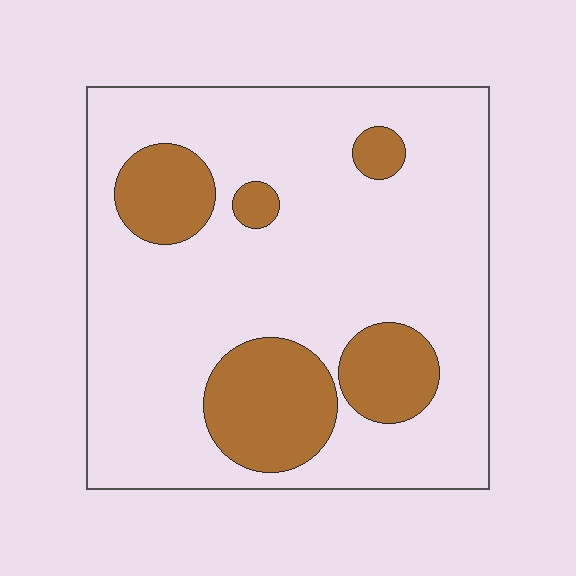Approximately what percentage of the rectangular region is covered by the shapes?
Approximately 20%.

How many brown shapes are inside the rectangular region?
5.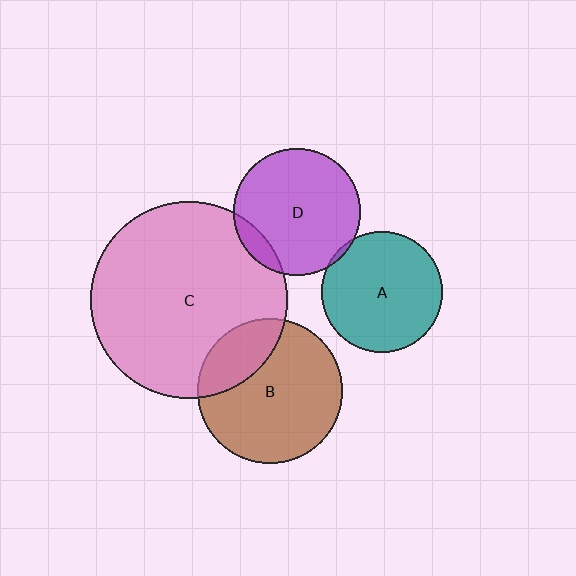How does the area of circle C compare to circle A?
Approximately 2.6 times.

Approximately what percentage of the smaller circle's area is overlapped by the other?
Approximately 5%.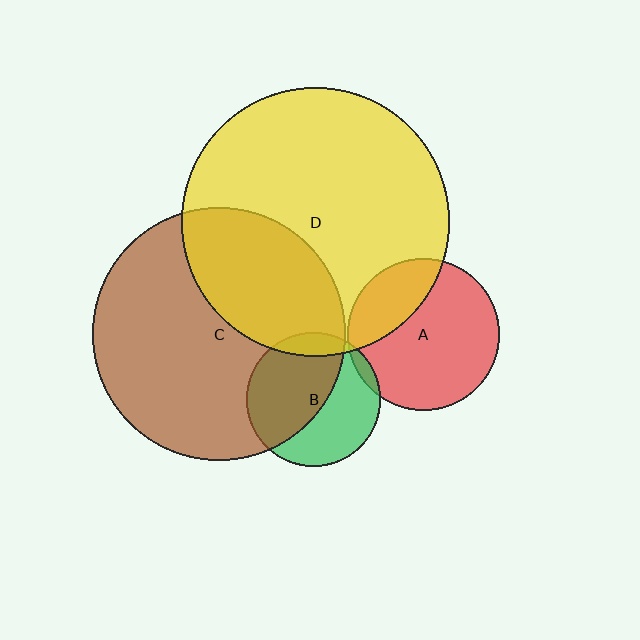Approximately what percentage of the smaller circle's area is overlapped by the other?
Approximately 5%.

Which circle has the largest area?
Circle D (yellow).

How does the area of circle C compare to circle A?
Approximately 2.8 times.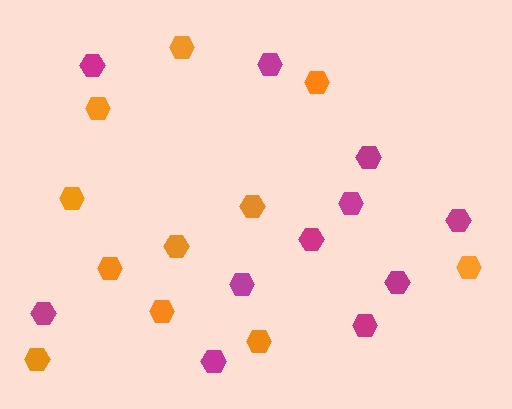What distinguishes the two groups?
There are 2 groups: one group of magenta hexagons (11) and one group of orange hexagons (11).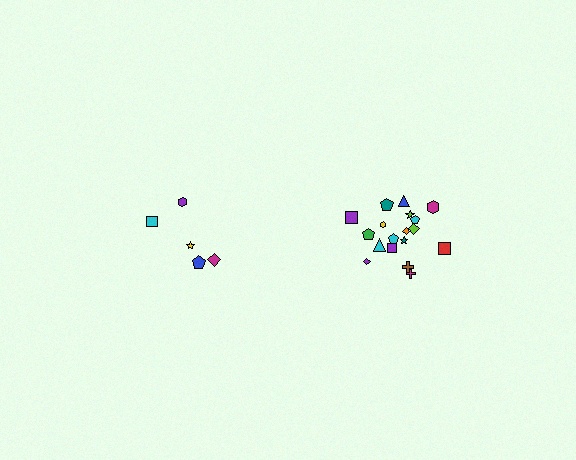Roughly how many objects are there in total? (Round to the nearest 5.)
Roughly 25 objects in total.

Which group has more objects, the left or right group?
The right group.